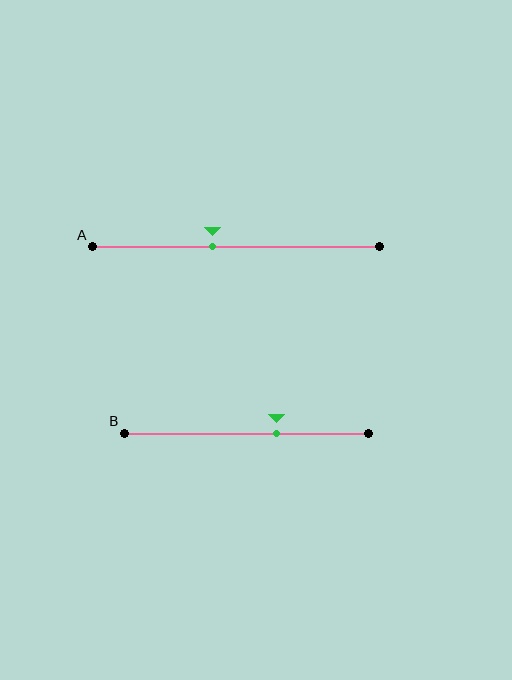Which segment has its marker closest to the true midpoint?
Segment A has its marker closest to the true midpoint.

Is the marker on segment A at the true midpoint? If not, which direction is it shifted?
No, the marker on segment A is shifted to the left by about 8% of the segment length.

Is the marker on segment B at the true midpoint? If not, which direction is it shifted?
No, the marker on segment B is shifted to the right by about 12% of the segment length.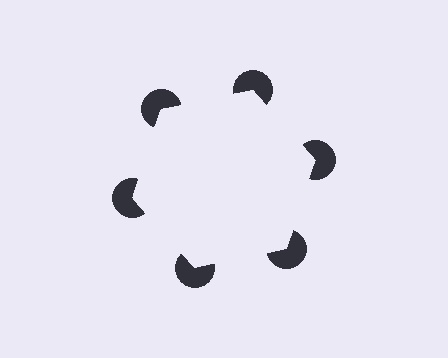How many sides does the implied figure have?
6 sides.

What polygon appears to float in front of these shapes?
An illusory hexagon — its edges are inferred from the aligned wedge cuts in the pac-man discs, not physically drawn.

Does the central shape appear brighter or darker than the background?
It typically appears slightly brighter than the background, even though no actual brightness change is drawn.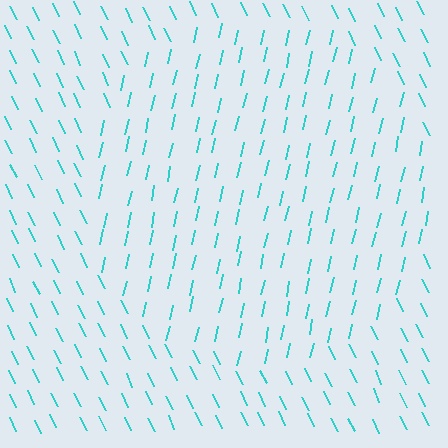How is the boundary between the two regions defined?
The boundary is defined purely by a change in line orientation (approximately 38 degrees difference). All lines are the same color and thickness.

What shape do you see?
I see a circle.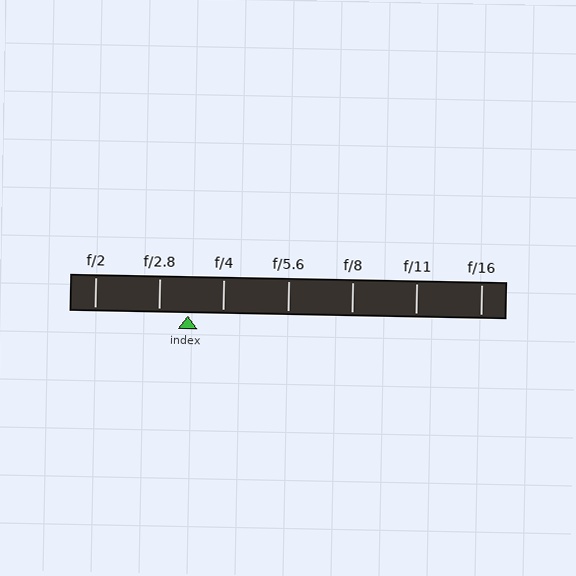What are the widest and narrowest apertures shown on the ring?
The widest aperture shown is f/2 and the narrowest is f/16.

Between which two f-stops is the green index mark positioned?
The index mark is between f/2.8 and f/4.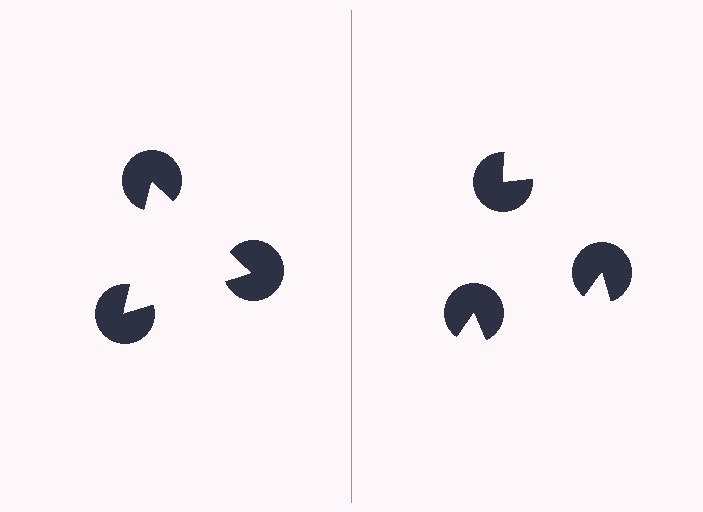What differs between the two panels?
The pac-man discs are positioned identically on both sides; only the wedge orientations differ. On the left they align to a triangle; on the right they are misaligned.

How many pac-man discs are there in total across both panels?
6 — 3 on each side.